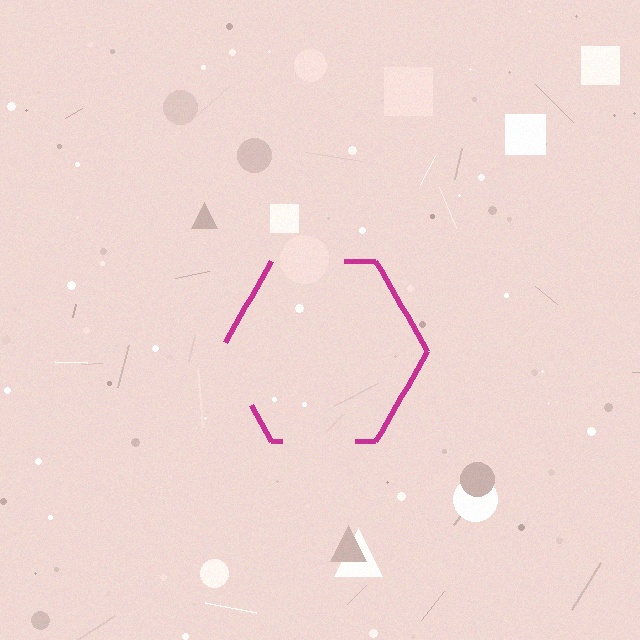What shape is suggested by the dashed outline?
The dashed outline suggests a hexagon.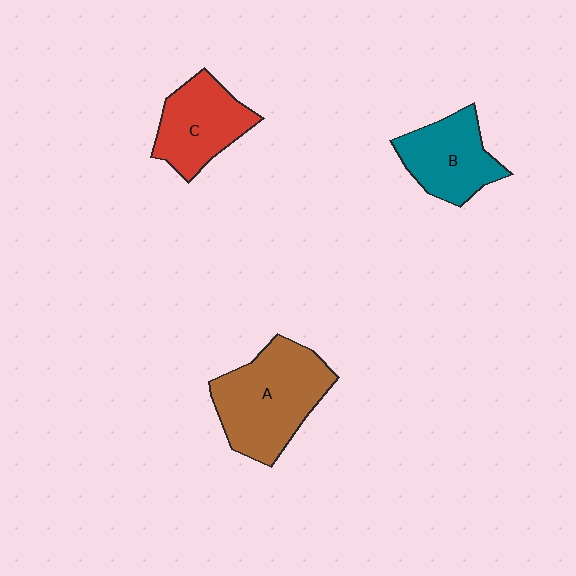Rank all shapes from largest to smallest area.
From largest to smallest: A (brown), C (red), B (teal).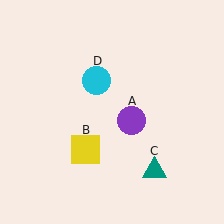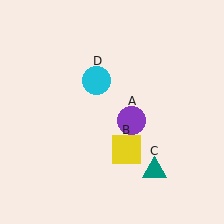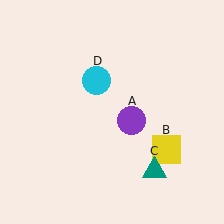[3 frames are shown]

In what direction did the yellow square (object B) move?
The yellow square (object B) moved right.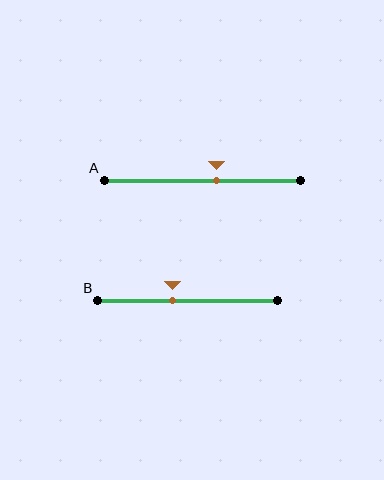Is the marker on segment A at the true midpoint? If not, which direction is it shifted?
No, the marker on segment A is shifted to the right by about 7% of the segment length.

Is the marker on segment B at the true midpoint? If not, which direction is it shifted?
No, the marker on segment B is shifted to the left by about 9% of the segment length.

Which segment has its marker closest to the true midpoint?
Segment A has its marker closest to the true midpoint.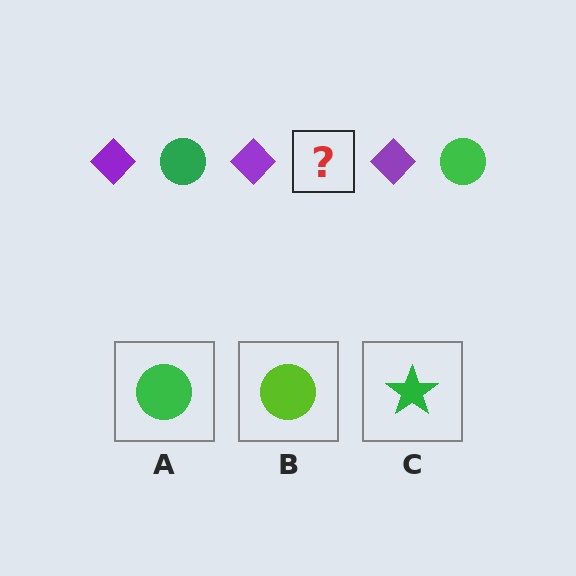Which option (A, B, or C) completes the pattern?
A.